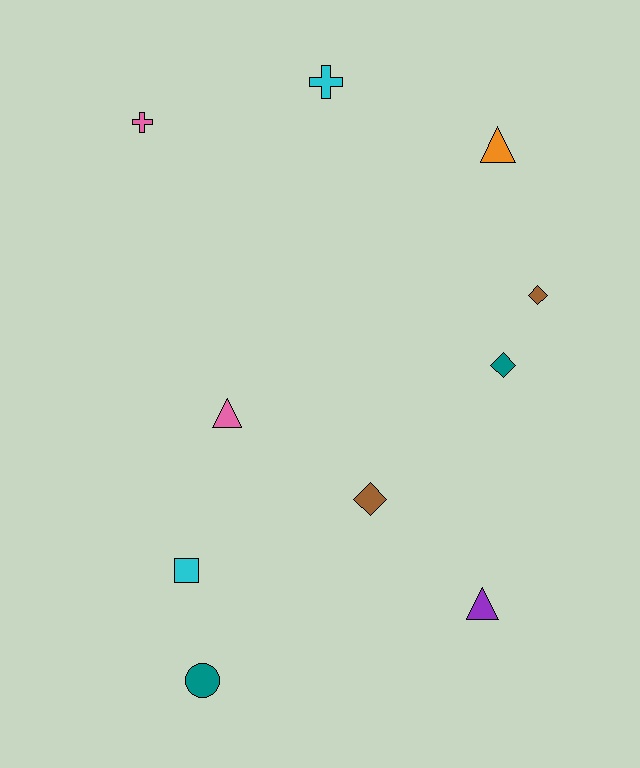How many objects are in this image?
There are 10 objects.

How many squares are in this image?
There is 1 square.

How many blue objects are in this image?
There are no blue objects.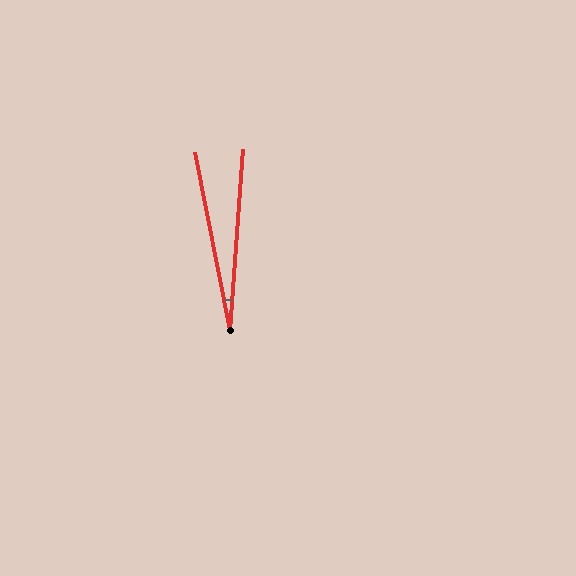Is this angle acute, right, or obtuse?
It is acute.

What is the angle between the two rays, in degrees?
Approximately 15 degrees.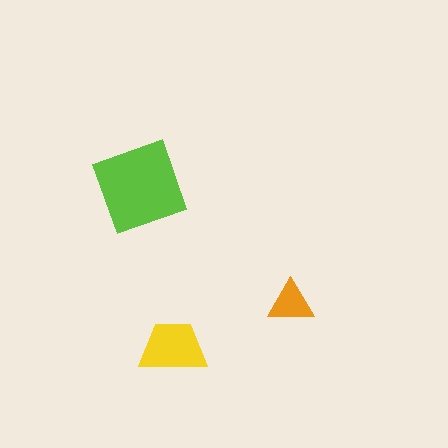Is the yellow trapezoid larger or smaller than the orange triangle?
Larger.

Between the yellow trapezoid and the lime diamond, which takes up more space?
The lime diamond.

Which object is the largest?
The lime diamond.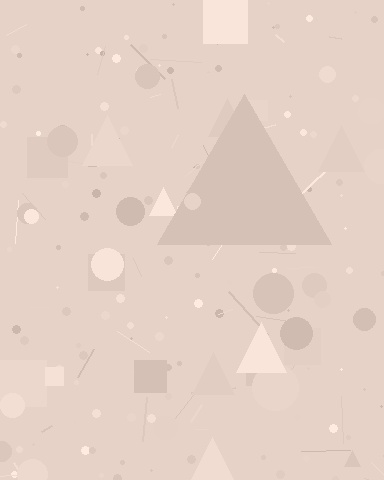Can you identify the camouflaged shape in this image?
The camouflaged shape is a triangle.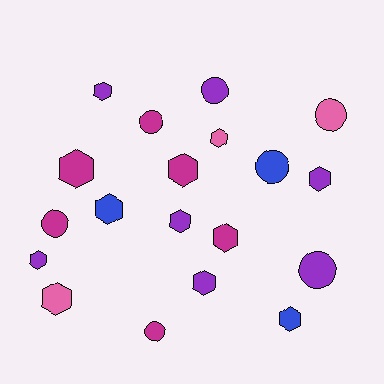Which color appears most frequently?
Purple, with 7 objects.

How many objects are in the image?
There are 19 objects.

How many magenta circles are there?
There are 3 magenta circles.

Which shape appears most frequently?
Hexagon, with 12 objects.